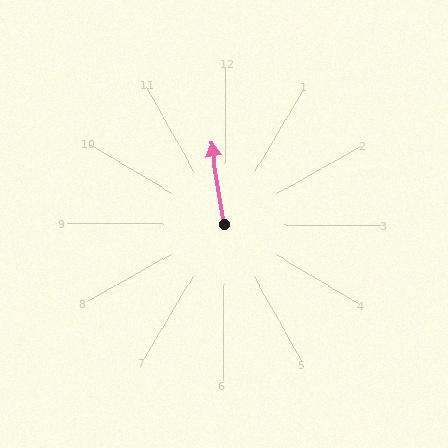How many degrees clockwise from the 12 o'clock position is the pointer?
Approximately 350 degrees.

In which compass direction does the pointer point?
North.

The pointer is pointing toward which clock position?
Roughly 12 o'clock.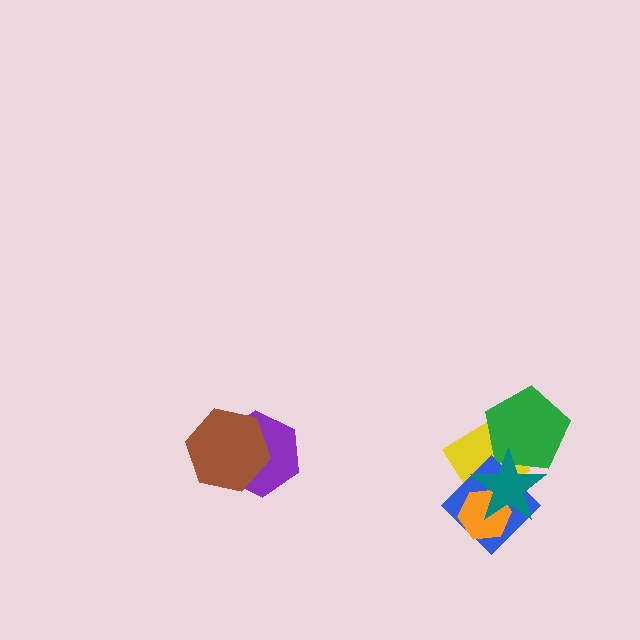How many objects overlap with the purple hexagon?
1 object overlaps with the purple hexagon.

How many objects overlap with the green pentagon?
3 objects overlap with the green pentagon.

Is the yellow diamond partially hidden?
Yes, it is partially covered by another shape.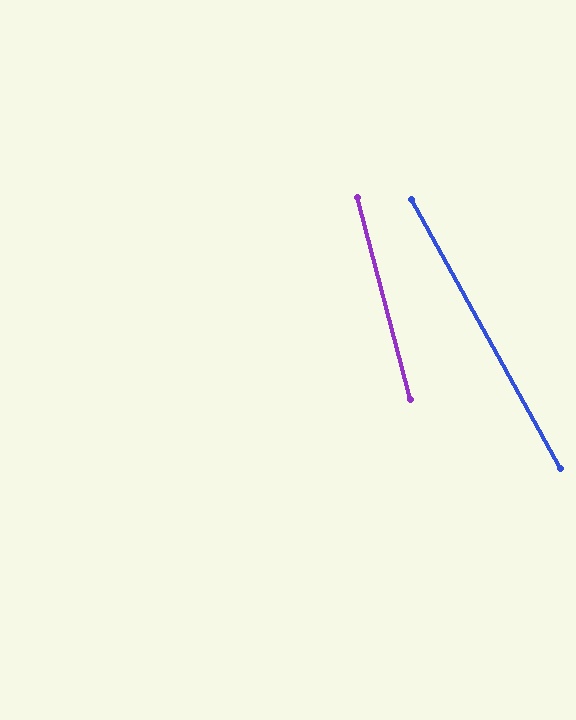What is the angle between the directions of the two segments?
Approximately 14 degrees.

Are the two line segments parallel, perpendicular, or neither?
Neither parallel nor perpendicular — they differ by about 14°.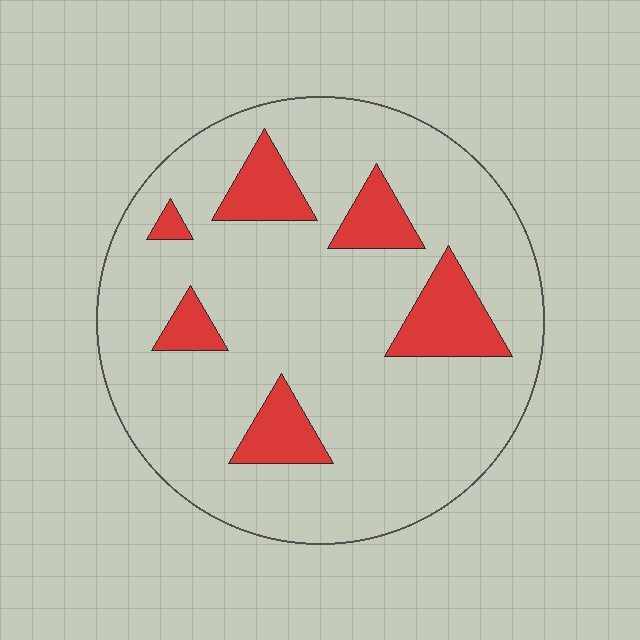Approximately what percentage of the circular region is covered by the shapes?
Approximately 15%.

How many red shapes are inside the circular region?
6.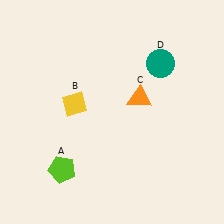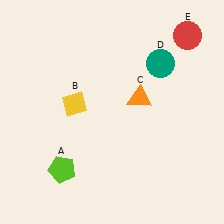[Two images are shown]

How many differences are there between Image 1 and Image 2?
There is 1 difference between the two images.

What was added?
A red circle (E) was added in Image 2.